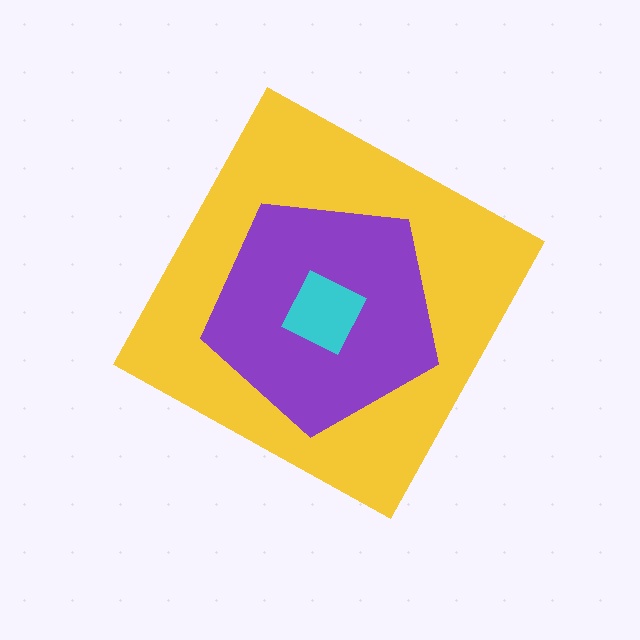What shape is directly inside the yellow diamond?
The purple pentagon.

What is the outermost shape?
The yellow diamond.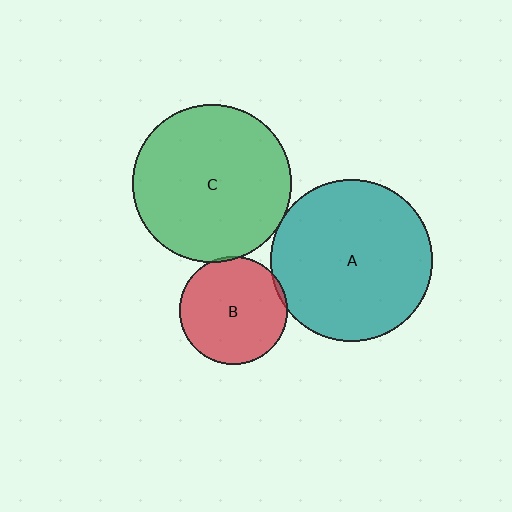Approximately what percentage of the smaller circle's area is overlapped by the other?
Approximately 5%.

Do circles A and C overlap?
Yes.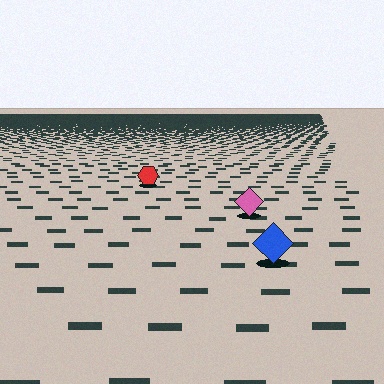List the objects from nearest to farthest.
From nearest to farthest: the blue diamond, the pink diamond, the red hexagon.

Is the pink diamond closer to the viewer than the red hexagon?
Yes. The pink diamond is closer — you can tell from the texture gradient: the ground texture is coarser near it.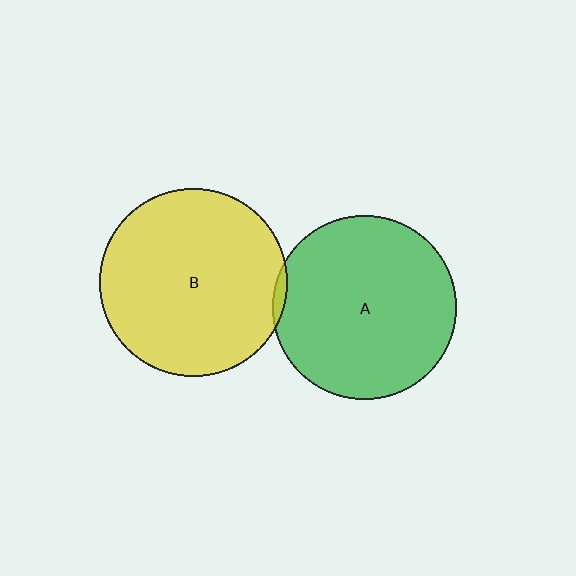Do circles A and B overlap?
Yes.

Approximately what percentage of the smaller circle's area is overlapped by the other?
Approximately 5%.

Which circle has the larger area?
Circle B (yellow).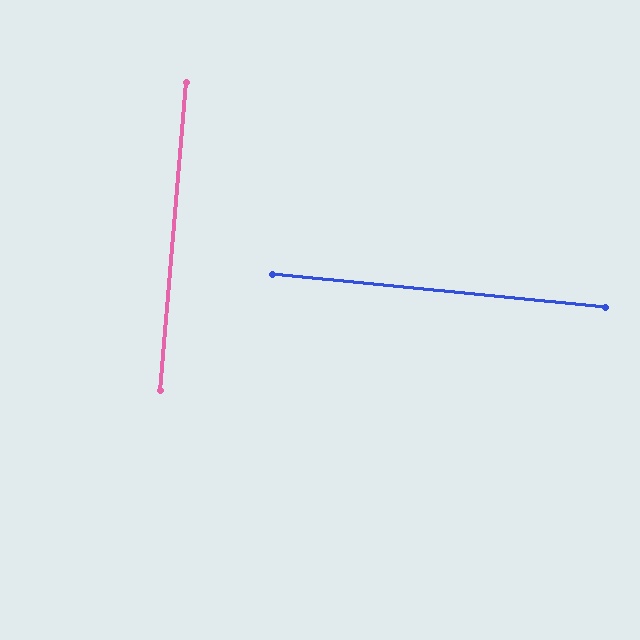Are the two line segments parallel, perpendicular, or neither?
Perpendicular — they meet at approximately 89°.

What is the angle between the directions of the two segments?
Approximately 89 degrees.